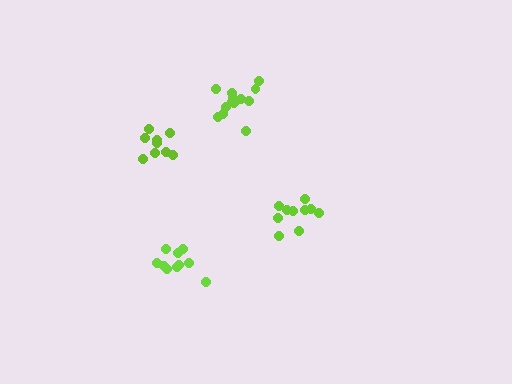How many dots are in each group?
Group 1: 13 dots, Group 2: 9 dots, Group 3: 10 dots, Group 4: 10 dots (42 total).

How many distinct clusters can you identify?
There are 4 distinct clusters.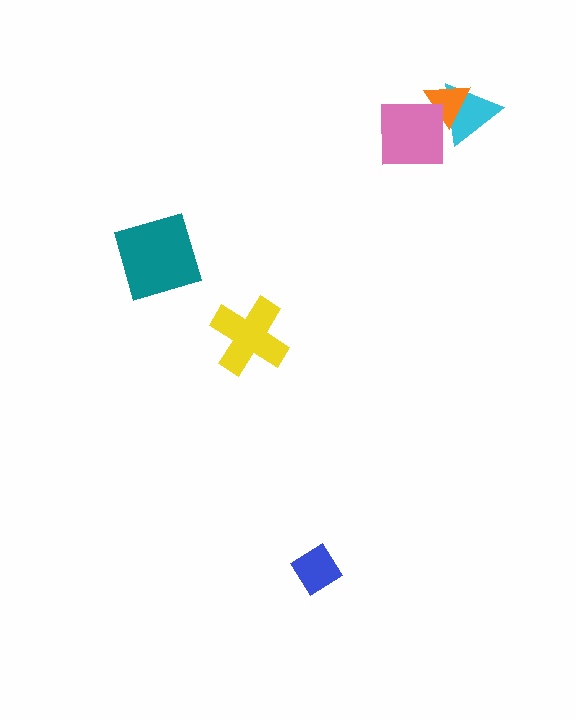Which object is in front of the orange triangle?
The pink square is in front of the orange triangle.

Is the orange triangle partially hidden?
Yes, it is partially covered by another shape.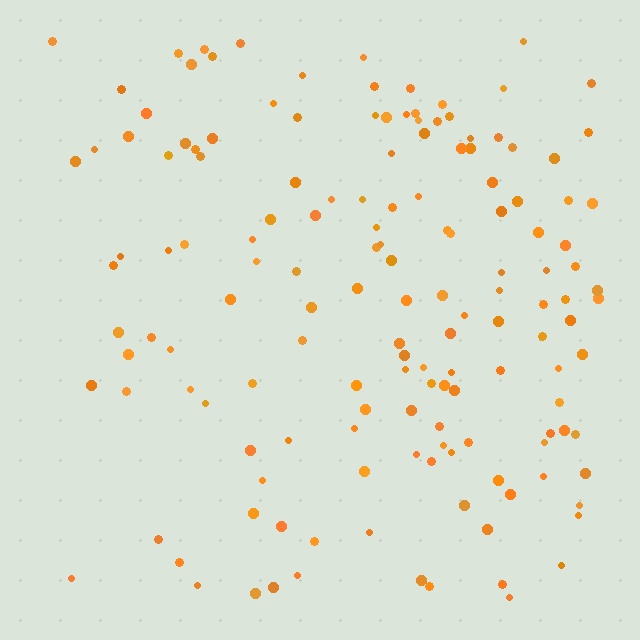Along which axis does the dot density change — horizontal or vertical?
Horizontal.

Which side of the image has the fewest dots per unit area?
The left.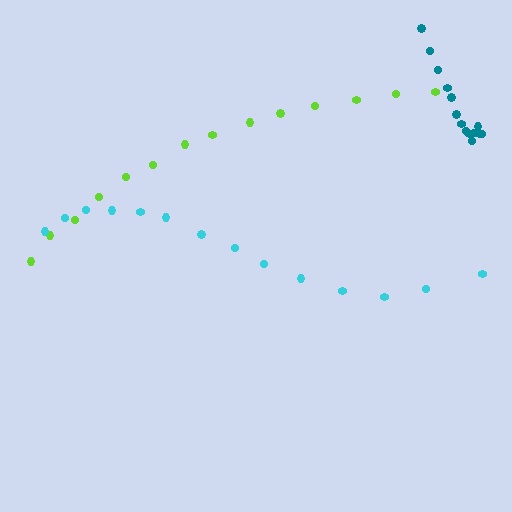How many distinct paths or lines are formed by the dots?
There are 3 distinct paths.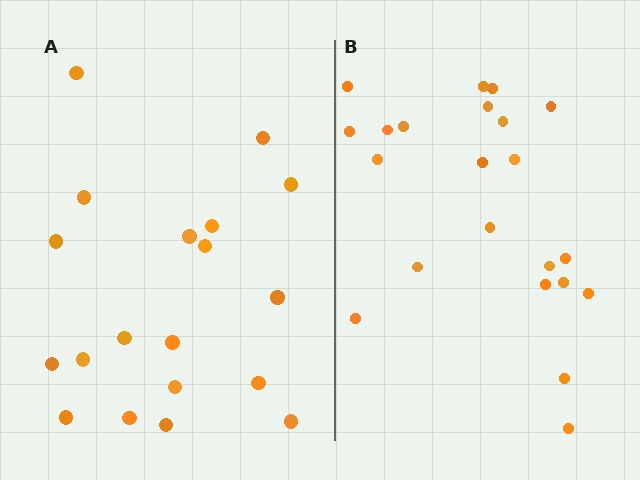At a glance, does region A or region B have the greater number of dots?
Region B (the right region) has more dots.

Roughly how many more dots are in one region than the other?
Region B has just a few more — roughly 2 or 3 more dots than region A.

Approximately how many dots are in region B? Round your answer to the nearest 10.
About 20 dots. (The exact count is 22, which rounds to 20.)